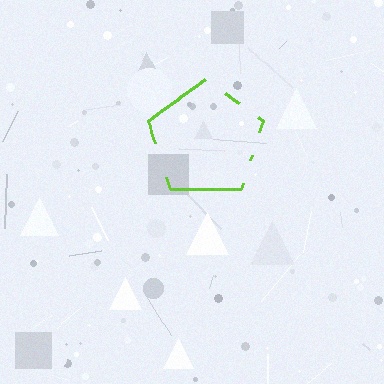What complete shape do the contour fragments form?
The contour fragments form a pentagon.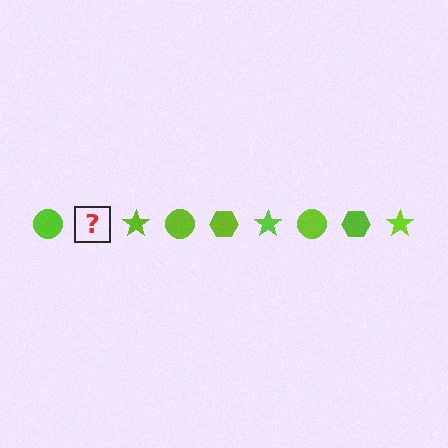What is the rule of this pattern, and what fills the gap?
The rule is that the pattern cycles through circle, hexagon, star shapes in lime. The gap should be filled with a lime hexagon.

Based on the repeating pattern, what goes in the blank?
The blank should be a lime hexagon.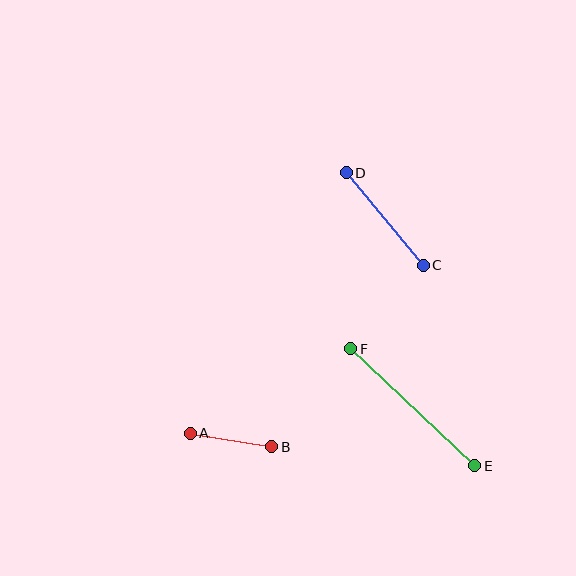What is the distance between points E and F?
The distance is approximately 170 pixels.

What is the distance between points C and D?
The distance is approximately 120 pixels.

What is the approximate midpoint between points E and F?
The midpoint is at approximately (413, 407) pixels.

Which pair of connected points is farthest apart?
Points E and F are farthest apart.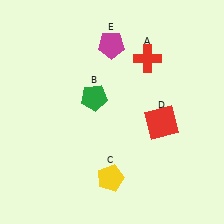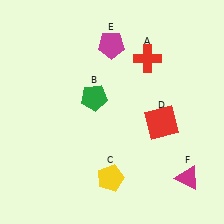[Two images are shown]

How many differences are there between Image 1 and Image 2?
There is 1 difference between the two images.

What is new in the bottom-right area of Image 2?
A magenta triangle (F) was added in the bottom-right area of Image 2.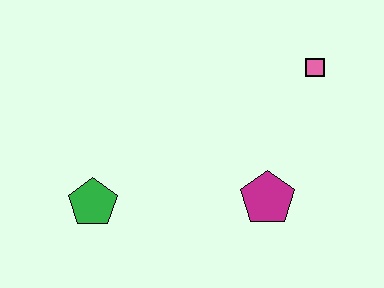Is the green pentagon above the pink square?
No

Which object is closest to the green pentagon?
The magenta pentagon is closest to the green pentagon.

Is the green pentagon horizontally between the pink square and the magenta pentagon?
No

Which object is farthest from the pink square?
The green pentagon is farthest from the pink square.